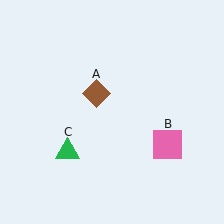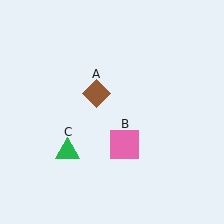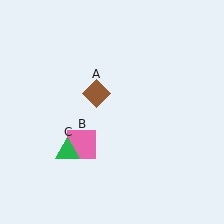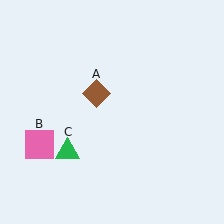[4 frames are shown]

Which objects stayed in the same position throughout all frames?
Brown diamond (object A) and green triangle (object C) remained stationary.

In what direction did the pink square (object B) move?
The pink square (object B) moved left.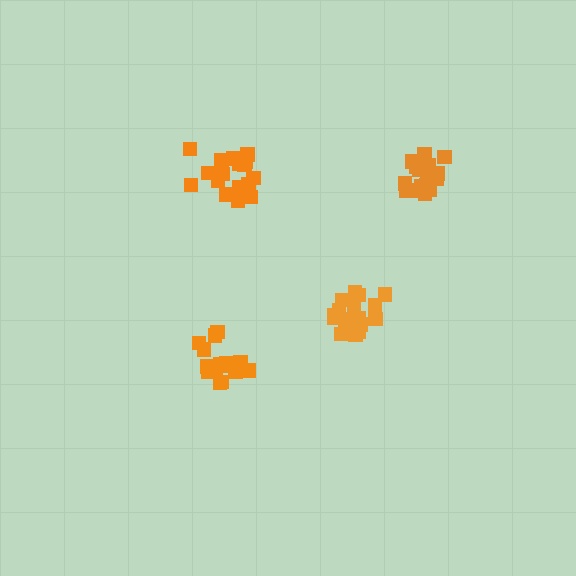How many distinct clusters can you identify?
There are 4 distinct clusters.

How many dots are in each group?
Group 1: 17 dots, Group 2: 15 dots, Group 3: 18 dots, Group 4: 19 dots (69 total).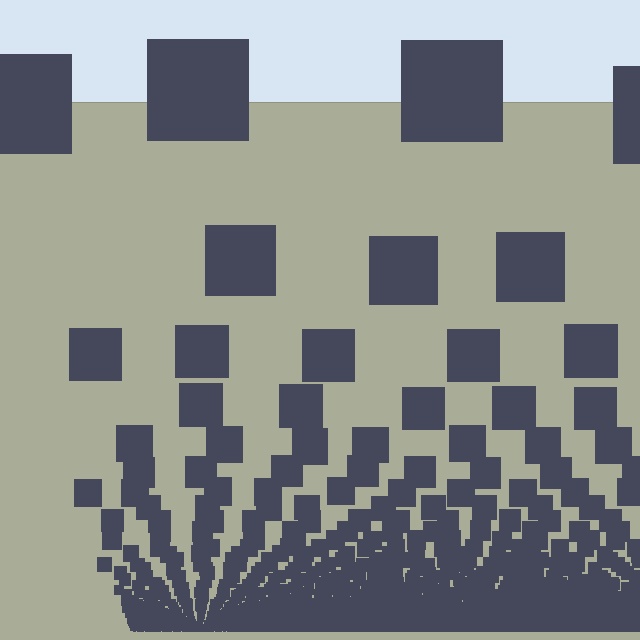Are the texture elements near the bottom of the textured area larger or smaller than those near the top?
Smaller. The gradient is inverted — elements near the bottom are smaller and denser.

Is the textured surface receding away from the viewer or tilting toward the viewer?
The surface appears to tilt toward the viewer. Texture elements get larger and sparser toward the top.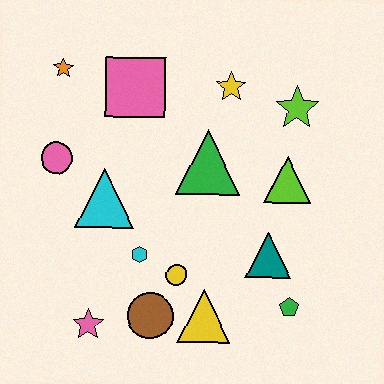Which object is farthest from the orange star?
The green pentagon is farthest from the orange star.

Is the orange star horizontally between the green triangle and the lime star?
No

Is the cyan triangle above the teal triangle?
Yes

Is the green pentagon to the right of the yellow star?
Yes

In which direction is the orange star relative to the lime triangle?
The orange star is to the left of the lime triangle.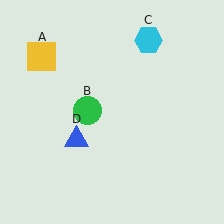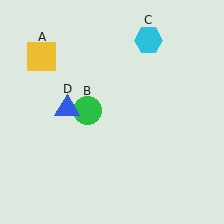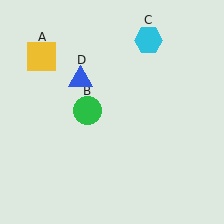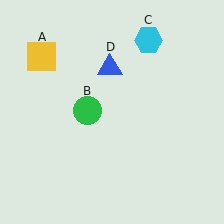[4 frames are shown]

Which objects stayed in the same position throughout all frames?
Yellow square (object A) and green circle (object B) and cyan hexagon (object C) remained stationary.